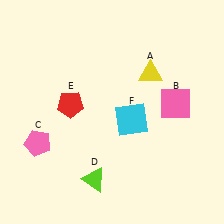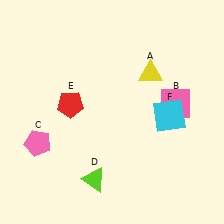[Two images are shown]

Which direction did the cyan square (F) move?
The cyan square (F) moved right.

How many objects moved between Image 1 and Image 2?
1 object moved between the two images.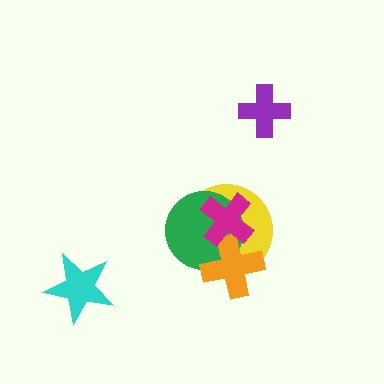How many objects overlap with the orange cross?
3 objects overlap with the orange cross.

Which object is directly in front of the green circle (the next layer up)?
The orange cross is directly in front of the green circle.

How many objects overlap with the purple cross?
0 objects overlap with the purple cross.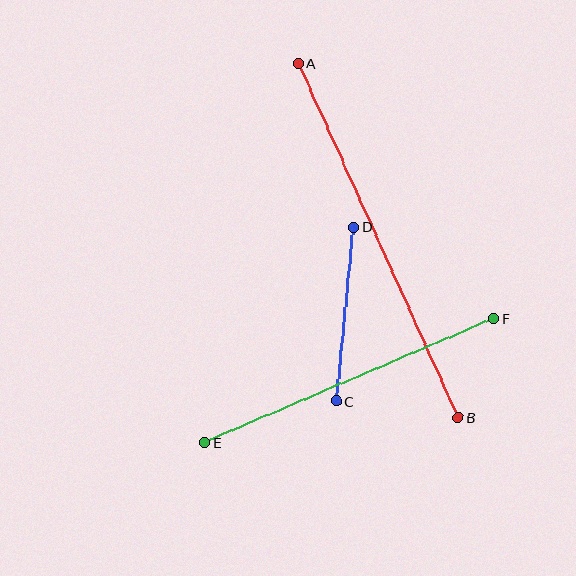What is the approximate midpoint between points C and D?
The midpoint is at approximately (345, 314) pixels.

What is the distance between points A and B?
The distance is approximately 388 pixels.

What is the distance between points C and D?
The distance is approximately 175 pixels.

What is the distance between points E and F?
The distance is approximately 315 pixels.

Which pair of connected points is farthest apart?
Points A and B are farthest apart.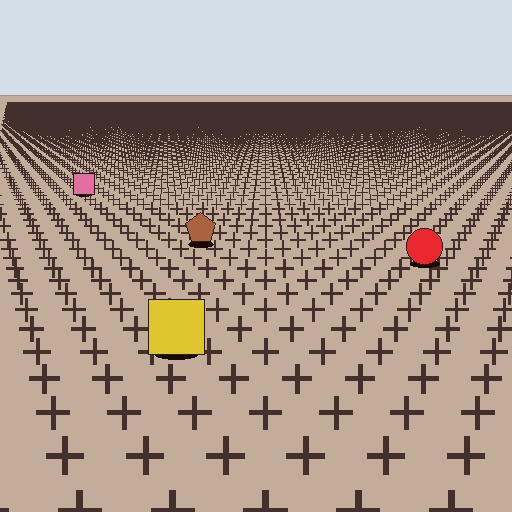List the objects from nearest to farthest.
From nearest to farthest: the yellow square, the red circle, the brown pentagon, the pink square.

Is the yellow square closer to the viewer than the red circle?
Yes. The yellow square is closer — you can tell from the texture gradient: the ground texture is coarser near it.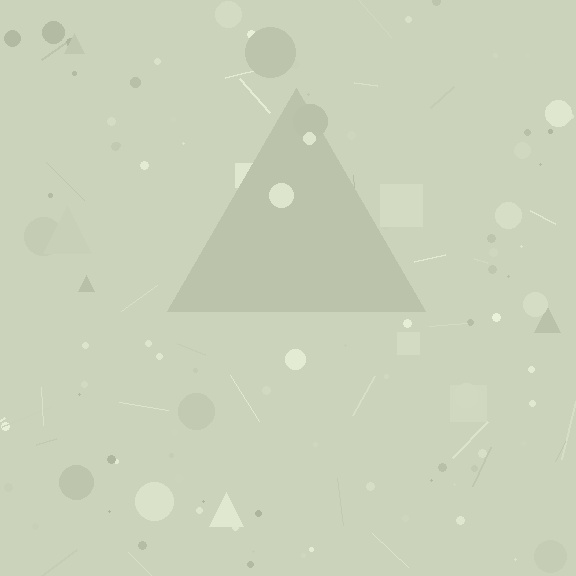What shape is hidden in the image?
A triangle is hidden in the image.